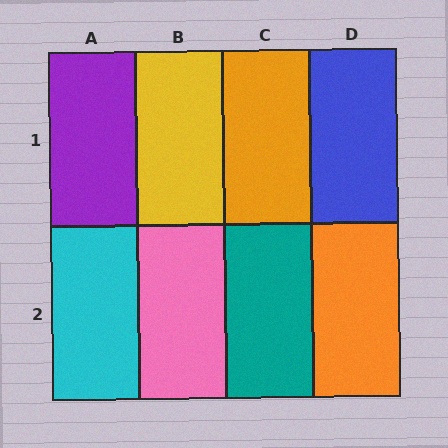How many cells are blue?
1 cell is blue.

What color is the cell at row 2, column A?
Cyan.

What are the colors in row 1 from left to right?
Purple, yellow, orange, blue.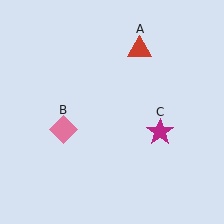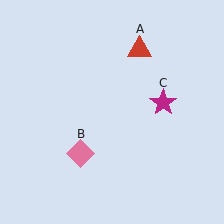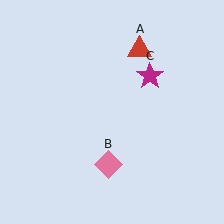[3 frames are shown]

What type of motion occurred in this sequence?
The pink diamond (object B), magenta star (object C) rotated counterclockwise around the center of the scene.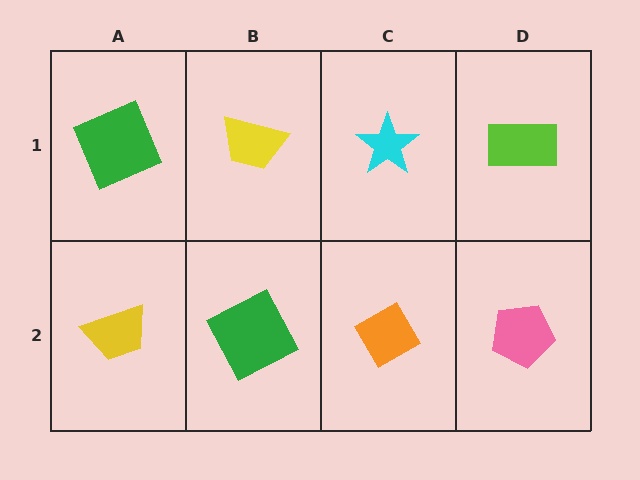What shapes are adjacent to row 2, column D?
A lime rectangle (row 1, column D), an orange diamond (row 2, column C).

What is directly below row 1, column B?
A green square.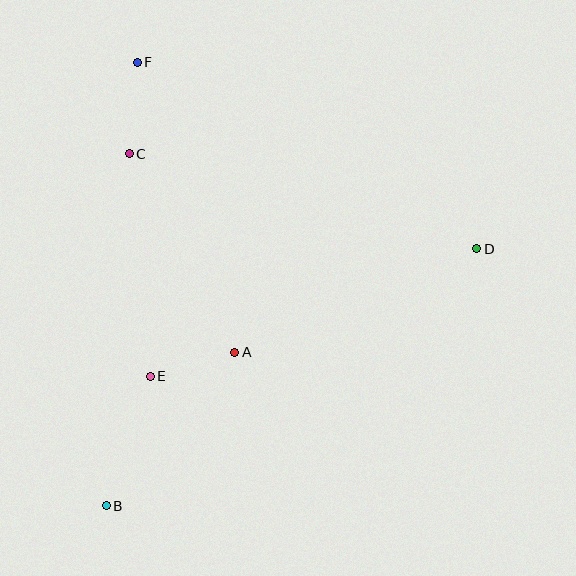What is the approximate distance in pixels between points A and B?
The distance between A and B is approximately 201 pixels.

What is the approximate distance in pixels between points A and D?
The distance between A and D is approximately 263 pixels.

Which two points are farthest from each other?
Points B and D are farthest from each other.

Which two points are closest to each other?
Points A and E are closest to each other.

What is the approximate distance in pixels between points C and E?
The distance between C and E is approximately 224 pixels.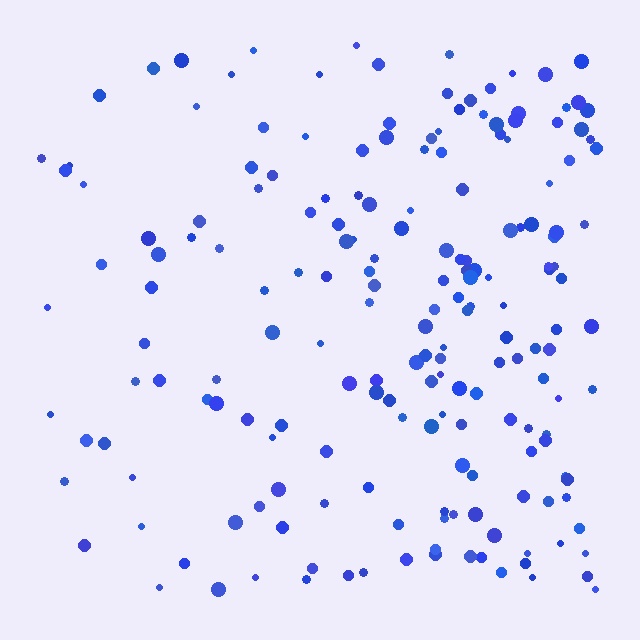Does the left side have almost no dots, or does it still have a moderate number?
Still a moderate number, just noticeably fewer than the right.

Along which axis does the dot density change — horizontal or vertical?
Horizontal.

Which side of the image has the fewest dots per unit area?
The left.